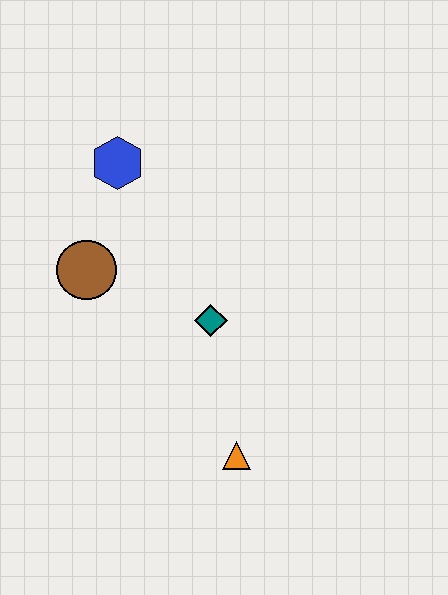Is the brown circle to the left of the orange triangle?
Yes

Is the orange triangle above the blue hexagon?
No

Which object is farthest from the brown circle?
The orange triangle is farthest from the brown circle.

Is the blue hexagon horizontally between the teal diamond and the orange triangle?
No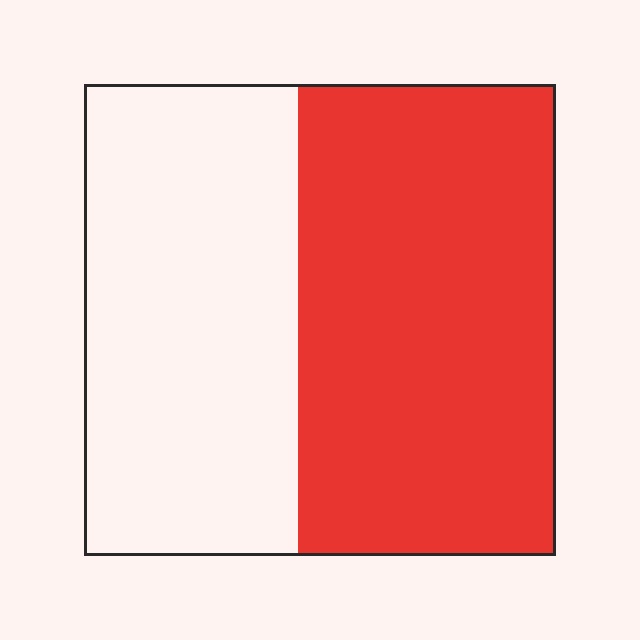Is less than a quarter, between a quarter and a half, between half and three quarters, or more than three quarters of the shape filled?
Between half and three quarters.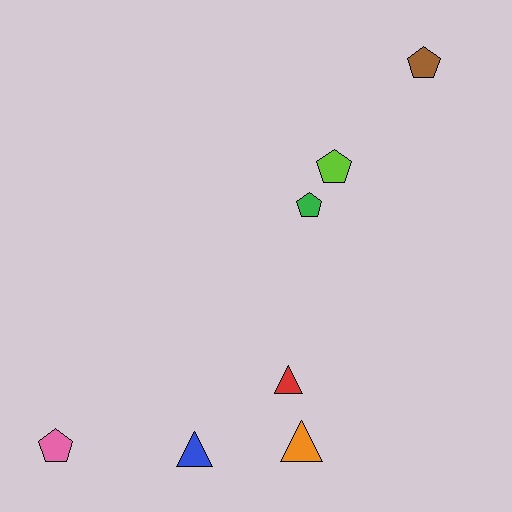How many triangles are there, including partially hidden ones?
There are 3 triangles.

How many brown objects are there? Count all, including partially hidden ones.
There is 1 brown object.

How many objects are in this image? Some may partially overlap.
There are 7 objects.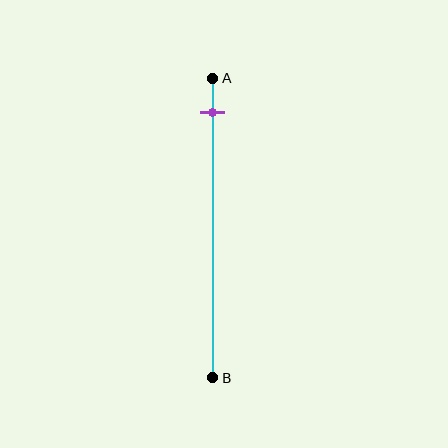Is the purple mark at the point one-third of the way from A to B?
No, the mark is at about 10% from A, not at the 33% one-third point.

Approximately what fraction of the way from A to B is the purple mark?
The purple mark is approximately 10% of the way from A to B.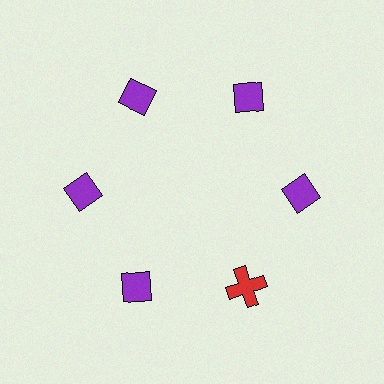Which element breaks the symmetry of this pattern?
The red cross at roughly the 5 o'clock position breaks the symmetry. All other shapes are purple diamonds.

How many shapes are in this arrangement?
There are 6 shapes arranged in a ring pattern.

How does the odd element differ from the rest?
It differs in both color (red instead of purple) and shape (cross instead of diamond).